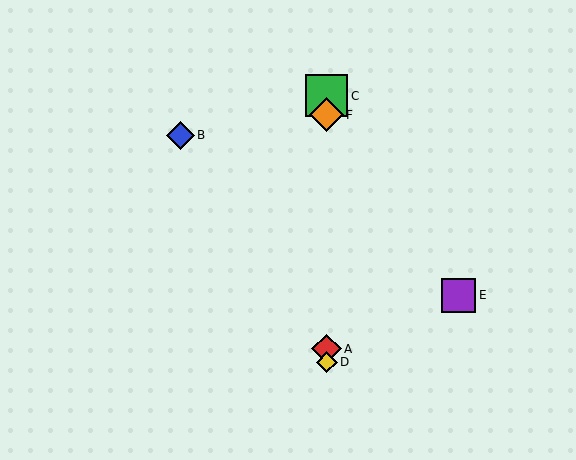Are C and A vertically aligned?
Yes, both are at x≈327.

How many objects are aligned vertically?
4 objects (A, C, D, F) are aligned vertically.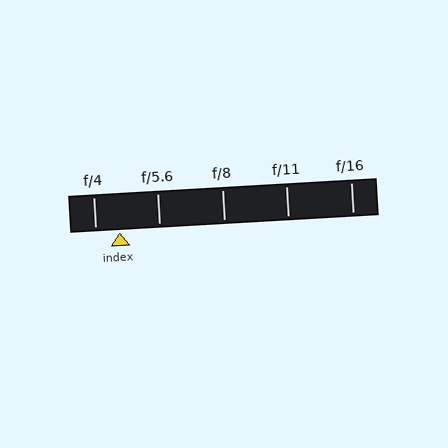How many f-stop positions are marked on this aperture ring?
There are 5 f-stop positions marked.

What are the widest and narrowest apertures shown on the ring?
The widest aperture shown is f/4 and the narrowest is f/16.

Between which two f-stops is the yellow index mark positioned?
The index mark is between f/4 and f/5.6.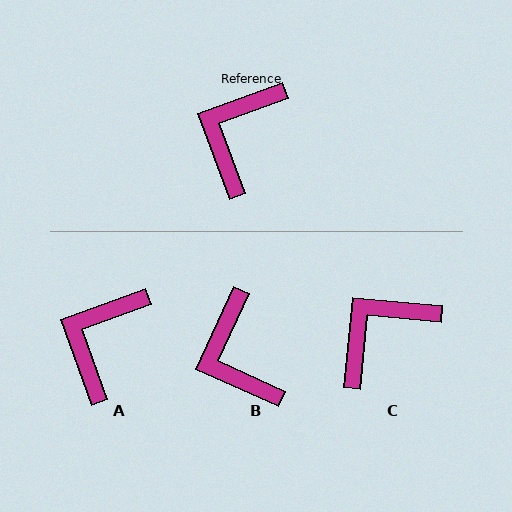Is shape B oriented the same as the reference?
No, it is off by about 45 degrees.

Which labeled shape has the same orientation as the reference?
A.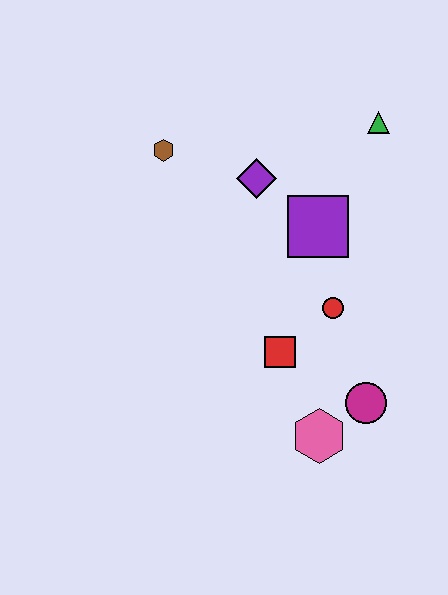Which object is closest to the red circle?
The red square is closest to the red circle.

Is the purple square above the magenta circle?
Yes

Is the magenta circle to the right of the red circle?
Yes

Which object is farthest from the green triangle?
The pink hexagon is farthest from the green triangle.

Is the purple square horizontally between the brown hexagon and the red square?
No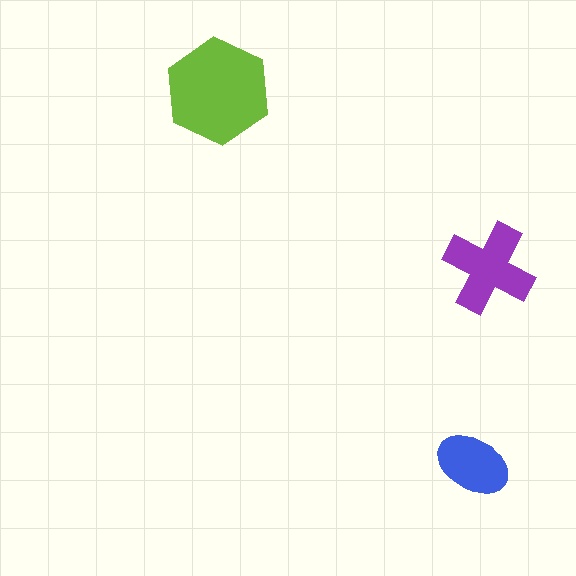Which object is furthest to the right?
The purple cross is rightmost.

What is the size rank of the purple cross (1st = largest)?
2nd.